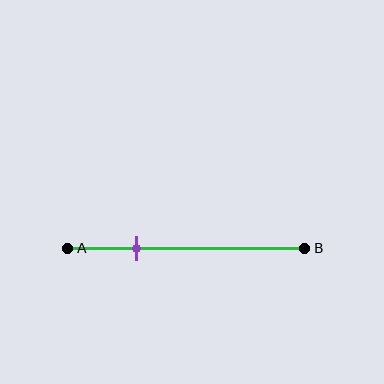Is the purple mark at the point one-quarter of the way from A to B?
No, the mark is at about 30% from A, not at the 25% one-quarter point.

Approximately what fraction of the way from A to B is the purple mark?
The purple mark is approximately 30% of the way from A to B.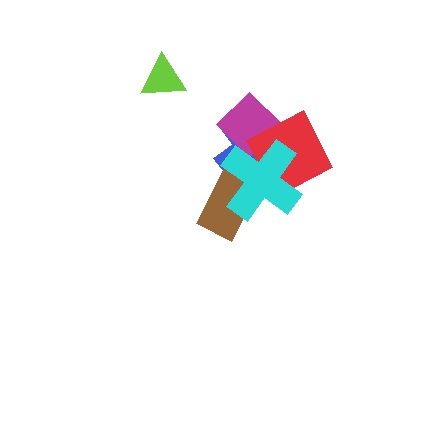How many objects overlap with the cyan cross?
4 objects overlap with the cyan cross.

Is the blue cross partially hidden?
Yes, it is partially covered by another shape.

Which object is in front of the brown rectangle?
The cyan cross is in front of the brown rectangle.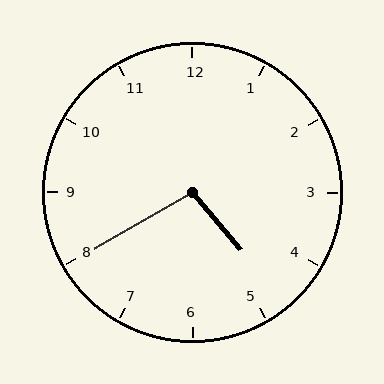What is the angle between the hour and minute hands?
Approximately 100 degrees.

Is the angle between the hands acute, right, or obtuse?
It is obtuse.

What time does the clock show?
4:40.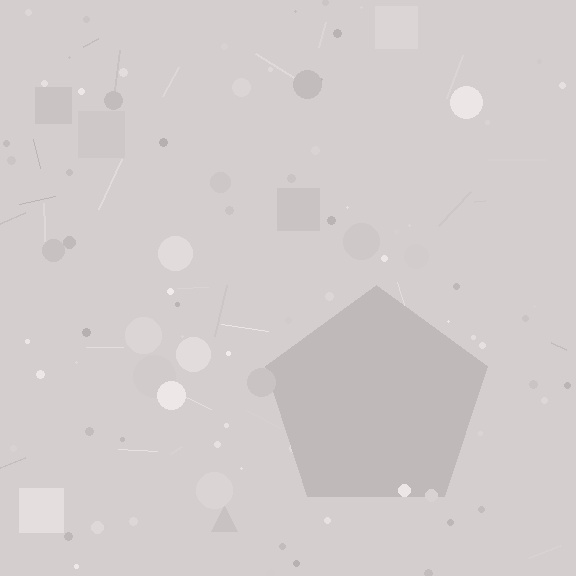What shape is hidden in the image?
A pentagon is hidden in the image.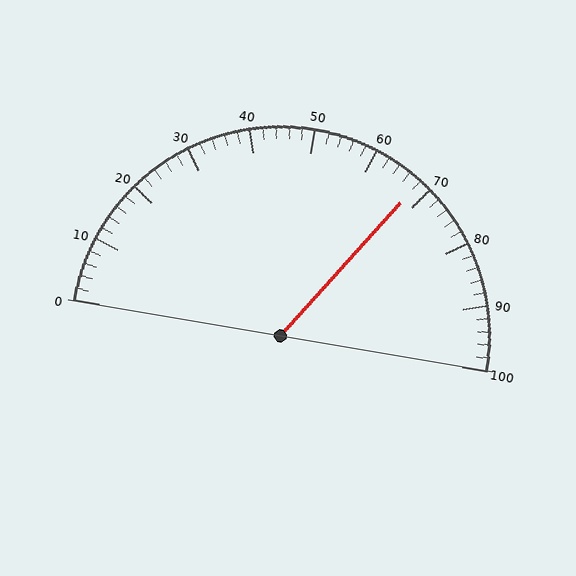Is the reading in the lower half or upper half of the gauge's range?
The reading is in the upper half of the range (0 to 100).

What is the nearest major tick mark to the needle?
The nearest major tick mark is 70.